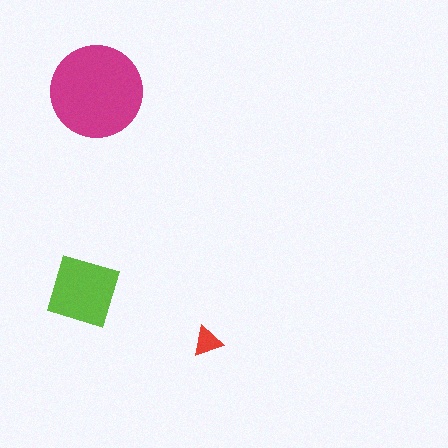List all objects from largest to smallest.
The magenta circle, the lime square, the red triangle.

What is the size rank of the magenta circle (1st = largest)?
1st.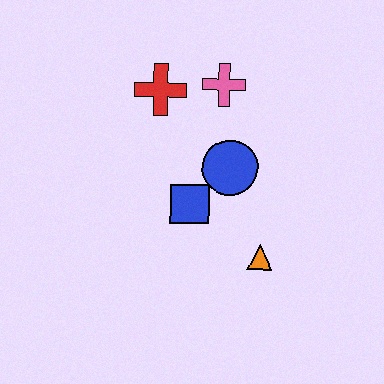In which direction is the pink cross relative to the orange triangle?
The pink cross is above the orange triangle.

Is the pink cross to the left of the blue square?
No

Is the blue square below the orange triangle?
No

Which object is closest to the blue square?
The blue circle is closest to the blue square.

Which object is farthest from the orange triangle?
The red cross is farthest from the orange triangle.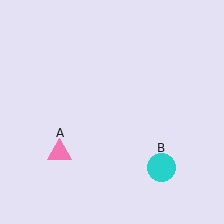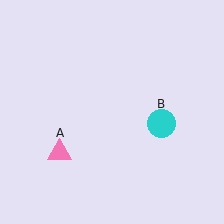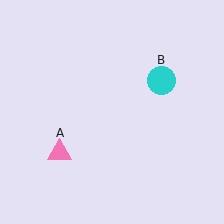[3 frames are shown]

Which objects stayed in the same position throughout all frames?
Pink triangle (object A) remained stationary.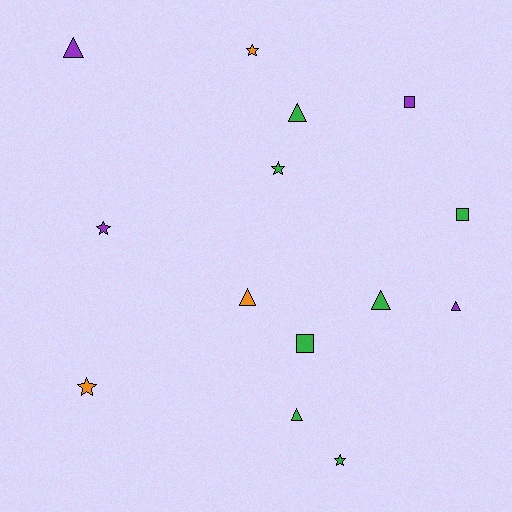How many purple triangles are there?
There are 2 purple triangles.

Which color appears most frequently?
Green, with 7 objects.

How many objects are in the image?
There are 14 objects.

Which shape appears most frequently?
Triangle, with 6 objects.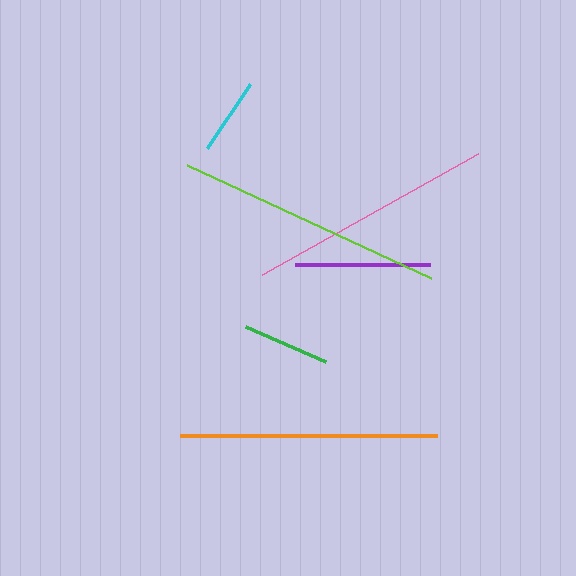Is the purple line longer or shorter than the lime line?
The lime line is longer than the purple line.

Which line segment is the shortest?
The cyan line is the shortest at approximately 77 pixels.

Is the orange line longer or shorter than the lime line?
The lime line is longer than the orange line.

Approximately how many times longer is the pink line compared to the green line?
The pink line is approximately 2.8 times the length of the green line.